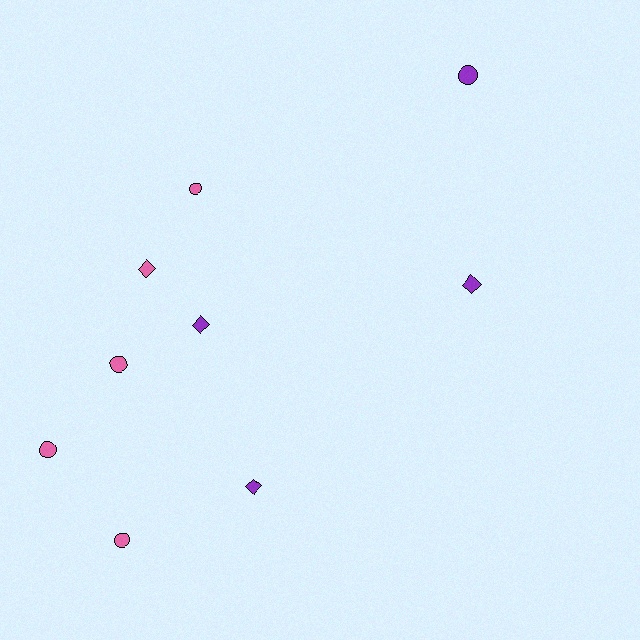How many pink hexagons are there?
There are no pink hexagons.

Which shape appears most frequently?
Circle, with 5 objects.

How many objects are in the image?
There are 9 objects.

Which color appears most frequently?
Pink, with 5 objects.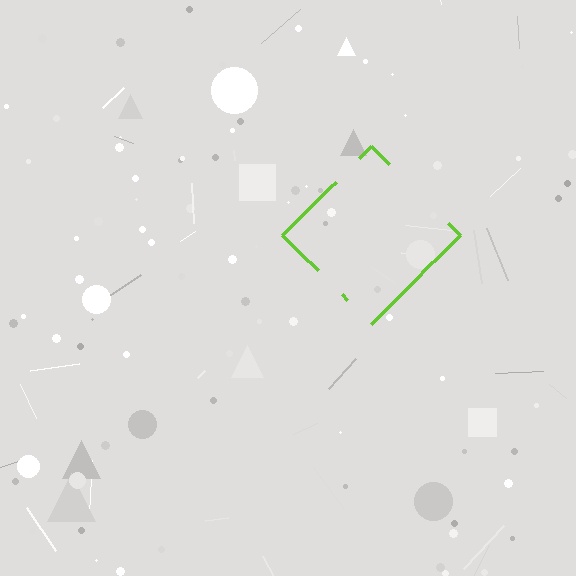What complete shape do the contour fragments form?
The contour fragments form a diamond.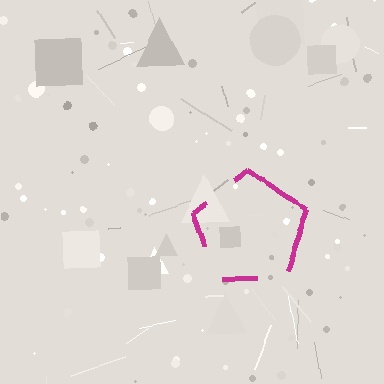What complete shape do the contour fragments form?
The contour fragments form a pentagon.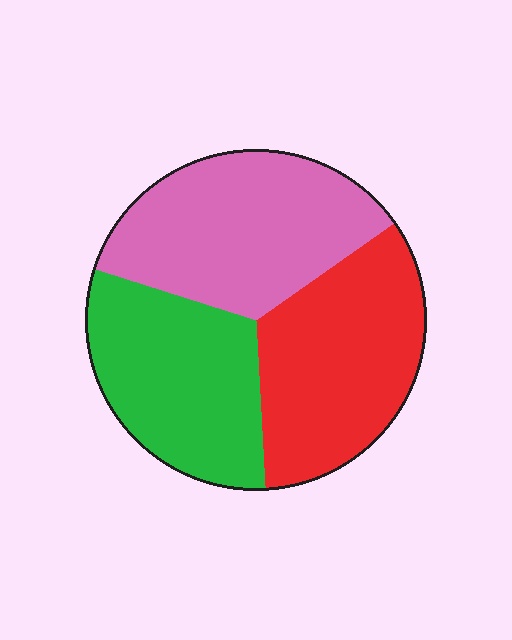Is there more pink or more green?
Pink.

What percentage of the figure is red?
Red covers around 35% of the figure.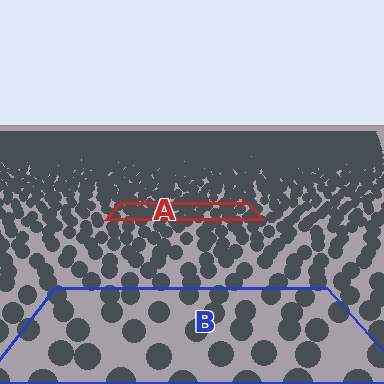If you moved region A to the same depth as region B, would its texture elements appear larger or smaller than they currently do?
They would appear larger. At a closer depth, the same texture elements are projected at a bigger on-screen size.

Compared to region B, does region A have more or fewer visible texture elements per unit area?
Region A has more texture elements per unit area — they are packed more densely because it is farther away.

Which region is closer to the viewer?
Region B is closer. The texture elements there are larger and more spread out.